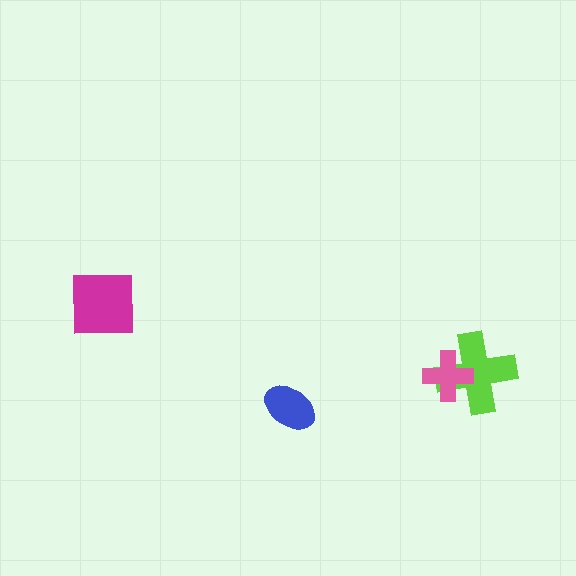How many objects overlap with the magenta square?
0 objects overlap with the magenta square.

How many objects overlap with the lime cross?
1 object overlaps with the lime cross.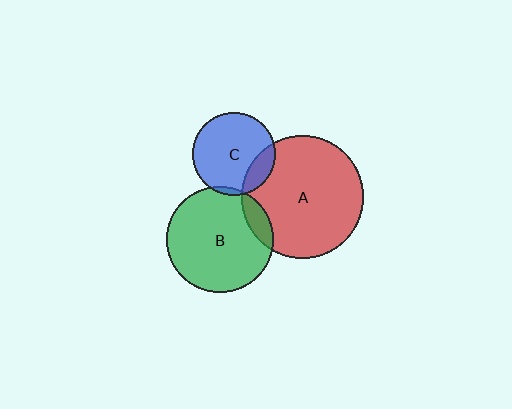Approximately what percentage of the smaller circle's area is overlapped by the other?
Approximately 15%.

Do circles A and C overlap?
Yes.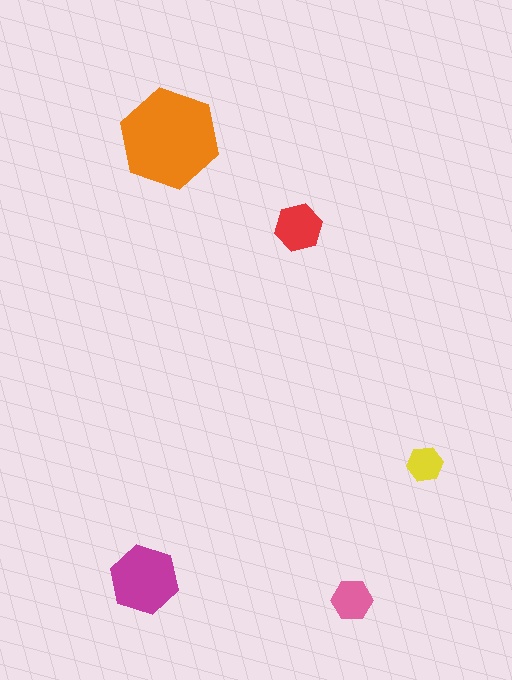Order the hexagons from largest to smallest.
the orange one, the magenta one, the red one, the pink one, the yellow one.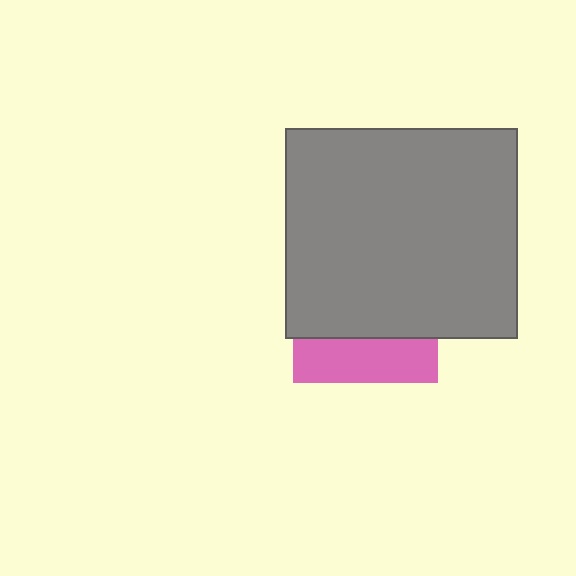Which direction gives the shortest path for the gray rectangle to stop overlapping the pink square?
Moving up gives the shortest separation.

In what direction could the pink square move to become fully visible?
The pink square could move down. That would shift it out from behind the gray rectangle entirely.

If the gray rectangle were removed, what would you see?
You would see the complete pink square.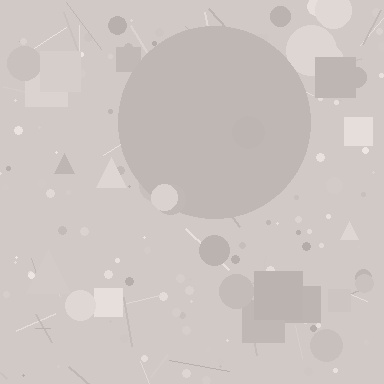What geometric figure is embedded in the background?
A circle is embedded in the background.